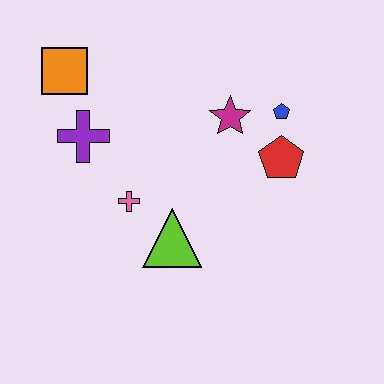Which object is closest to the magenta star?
The blue pentagon is closest to the magenta star.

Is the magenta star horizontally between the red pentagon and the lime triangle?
Yes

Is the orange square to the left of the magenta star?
Yes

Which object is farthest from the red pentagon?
The orange square is farthest from the red pentagon.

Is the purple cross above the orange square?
No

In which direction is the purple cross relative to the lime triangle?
The purple cross is above the lime triangle.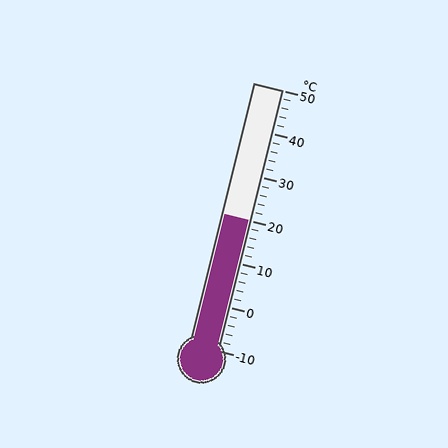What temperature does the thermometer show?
The thermometer shows approximately 20°C.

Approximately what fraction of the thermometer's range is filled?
The thermometer is filled to approximately 50% of its range.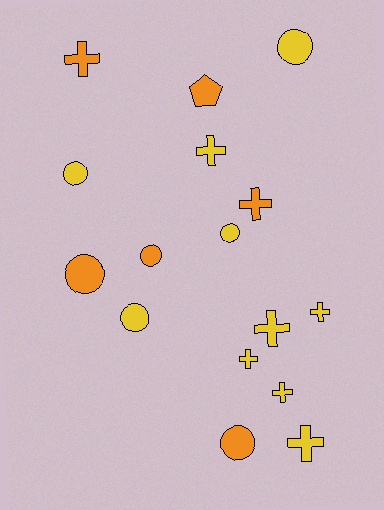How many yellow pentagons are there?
There are no yellow pentagons.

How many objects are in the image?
There are 16 objects.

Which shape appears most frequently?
Cross, with 8 objects.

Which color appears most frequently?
Yellow, with 10 objects.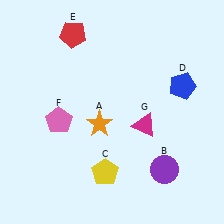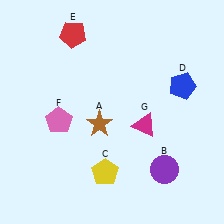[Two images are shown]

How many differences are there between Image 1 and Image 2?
There is 1 difference between the two images.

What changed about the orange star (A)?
In Image 1, A is orange. In Image 2, it changed to brown.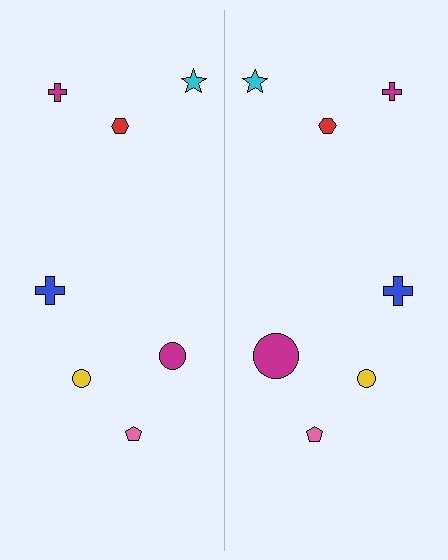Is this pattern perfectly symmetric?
No, the pattern is not perfectly symmetric. The magenta circle on the right side has a different size than its mirror counterpart.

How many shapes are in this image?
There are 14 shapes in this image.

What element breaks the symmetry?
The magenta circle on the right side has a different size than its mirror counterpart.